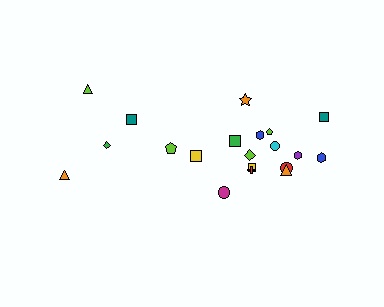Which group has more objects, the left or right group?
The right group.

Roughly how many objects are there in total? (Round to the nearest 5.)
Roughly 20 objects in total.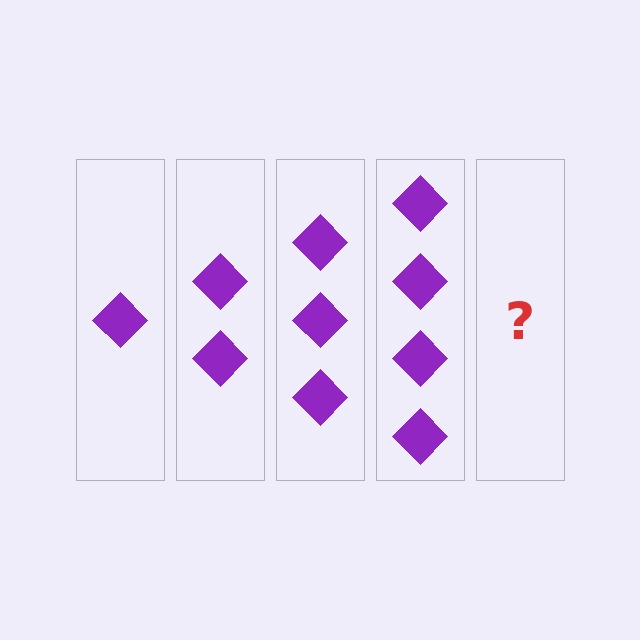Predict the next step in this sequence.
The next step is 5 diamonds.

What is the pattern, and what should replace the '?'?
The pattern is that each step adds one more diamond. The '?' should be 5 diamonds.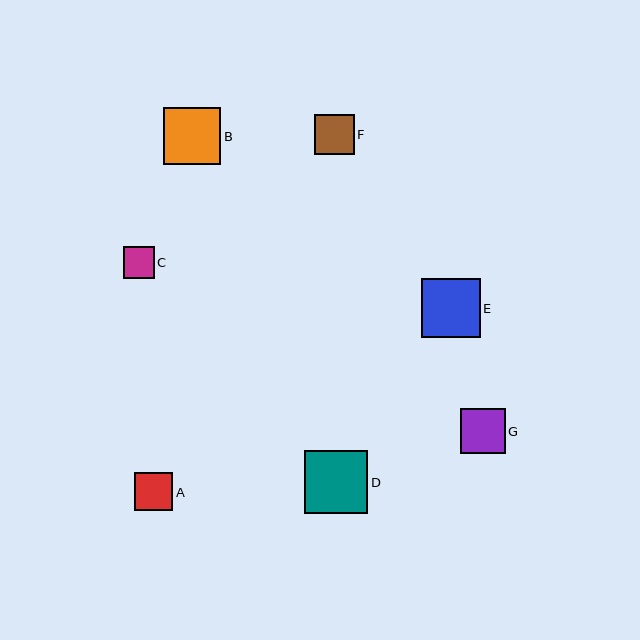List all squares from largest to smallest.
From largest to smallest: D, E, B, G, F, A, C.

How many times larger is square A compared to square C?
Square A is approximately 1.2 times the size of square C.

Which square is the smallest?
Square C is the smallest with a size of approximately 31 pixels.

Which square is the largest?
Square D is the largest with a size of approximately 63 pixels.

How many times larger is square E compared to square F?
Square E is approximately 1.5 times the size of square F.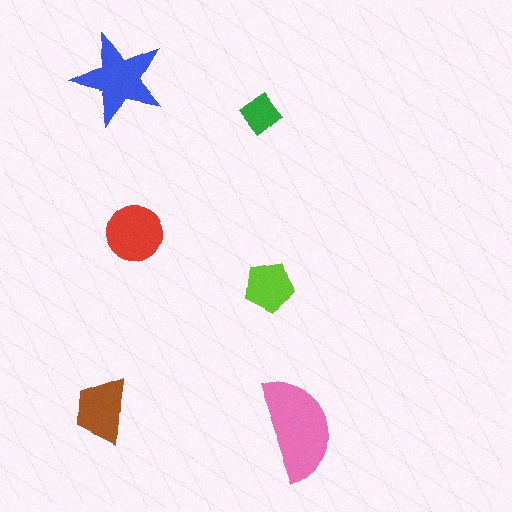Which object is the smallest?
The green diamond.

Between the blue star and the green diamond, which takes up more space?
The blue star.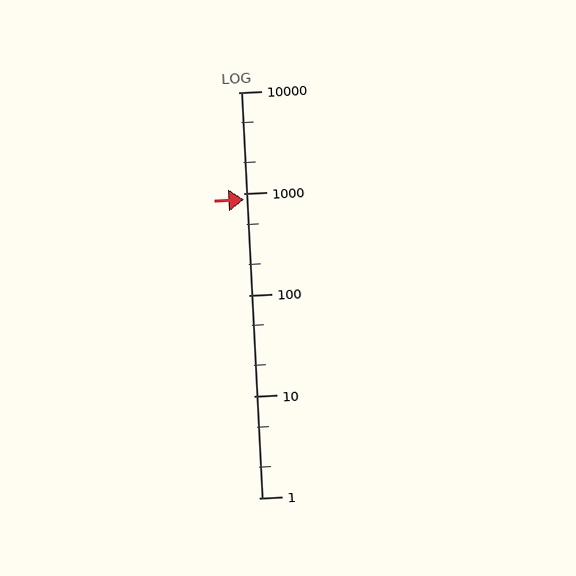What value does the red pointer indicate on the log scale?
The pointer indicates approximately 880.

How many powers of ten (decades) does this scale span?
The scale spans 4 decades, from 1 to 10000.